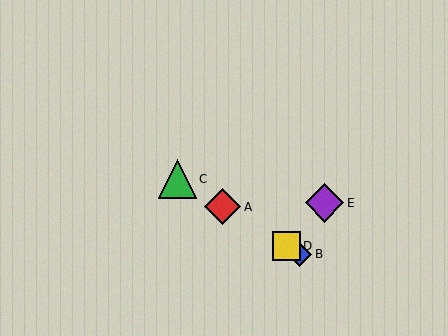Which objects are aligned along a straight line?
Objects A, B, C, D are aligned along a straight line.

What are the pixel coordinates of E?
Object E is at (325, 203).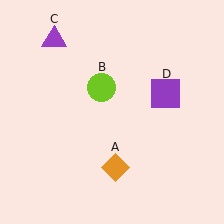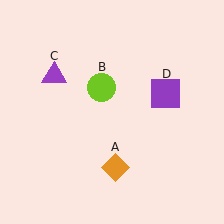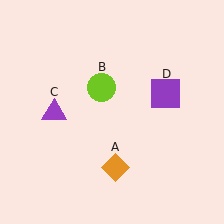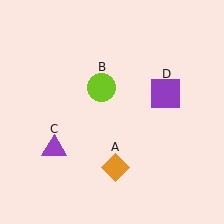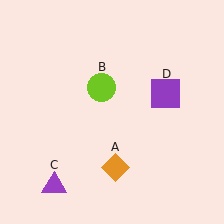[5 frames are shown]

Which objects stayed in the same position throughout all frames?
Orange diamond (object A) and lime circle (object B) and purple square (object D) remained stationary.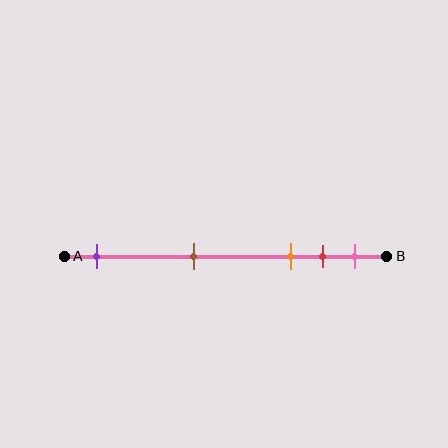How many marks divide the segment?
There are 5 marks dividing the segment.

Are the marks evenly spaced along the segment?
No, the marks are not evenly spaced.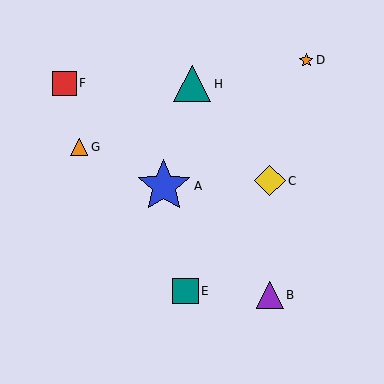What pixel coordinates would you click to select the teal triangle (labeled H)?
Click at (192, 84) to select the teal triangle H.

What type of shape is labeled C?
Shape C is a yellow diamond.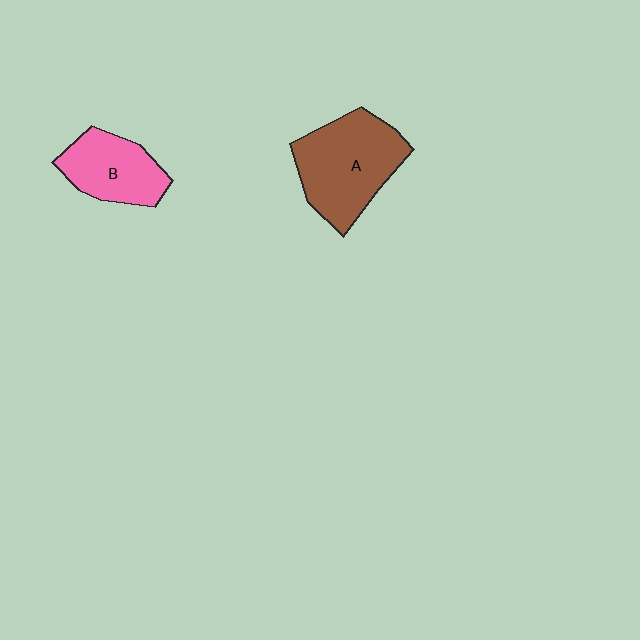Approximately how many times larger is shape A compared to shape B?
Approximately 1.5 times.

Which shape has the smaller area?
Shape B (pink).